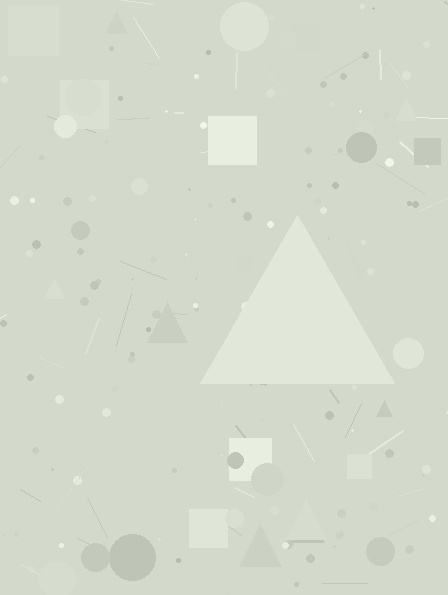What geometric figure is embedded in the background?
A triangle is embedded in the background.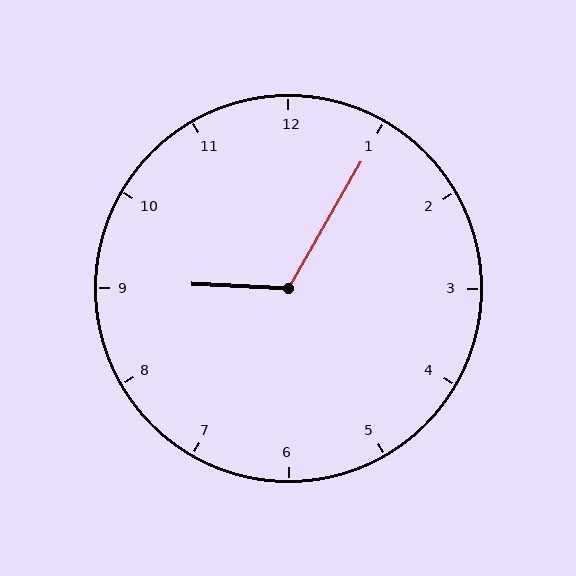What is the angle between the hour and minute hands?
Approximately 118 degrees.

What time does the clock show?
9:05.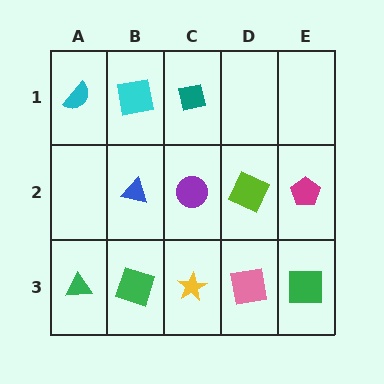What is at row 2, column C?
A purple circle.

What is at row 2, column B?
A blue triangle.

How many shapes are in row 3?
5 shapes.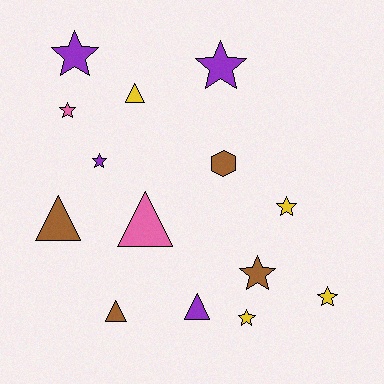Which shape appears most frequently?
Star, with 8 objects.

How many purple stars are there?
There are 3 purple stars.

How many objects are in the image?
There are 14 objects.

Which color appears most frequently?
Yellow, with 4 objects.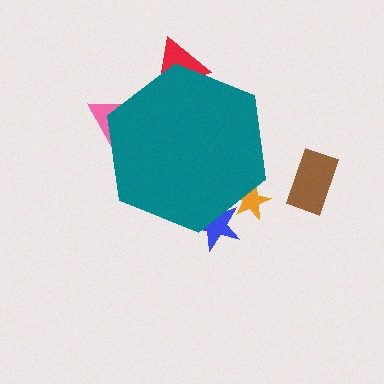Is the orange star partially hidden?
Yes, the orange star is partially hidden behind the teal hexagon.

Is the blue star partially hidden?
Yes, the blue star is partially hidden behind the teal hexagon.